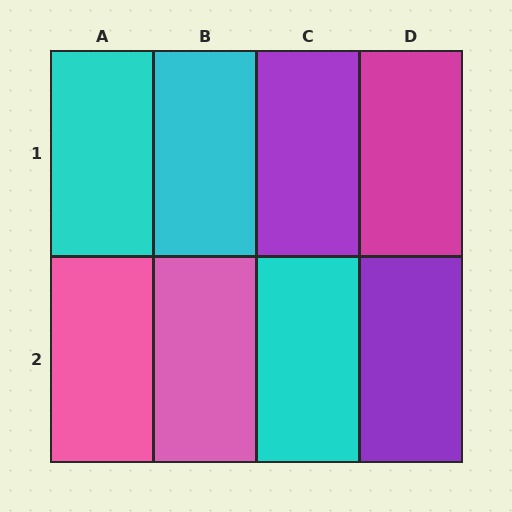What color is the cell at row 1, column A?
Cyan.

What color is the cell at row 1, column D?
Magenta.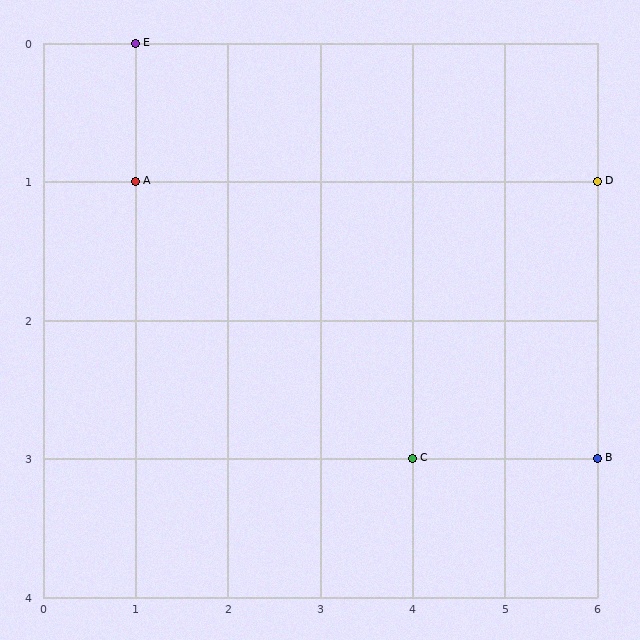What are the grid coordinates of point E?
Point E is at grid coordinates (1, 0).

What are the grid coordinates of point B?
Point B is at grid coordinates (6, 3).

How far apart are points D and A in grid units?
Points D and A are 5 columns apart.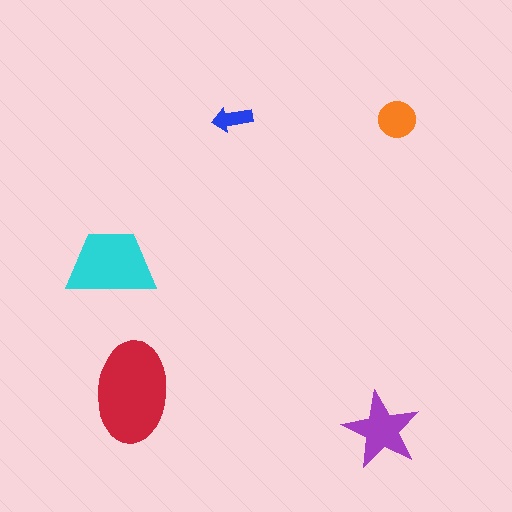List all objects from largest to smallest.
The red ellipse, the cyan trapezoid, the purple star, the orange circle, the blue arrow.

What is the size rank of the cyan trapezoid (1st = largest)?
2nd.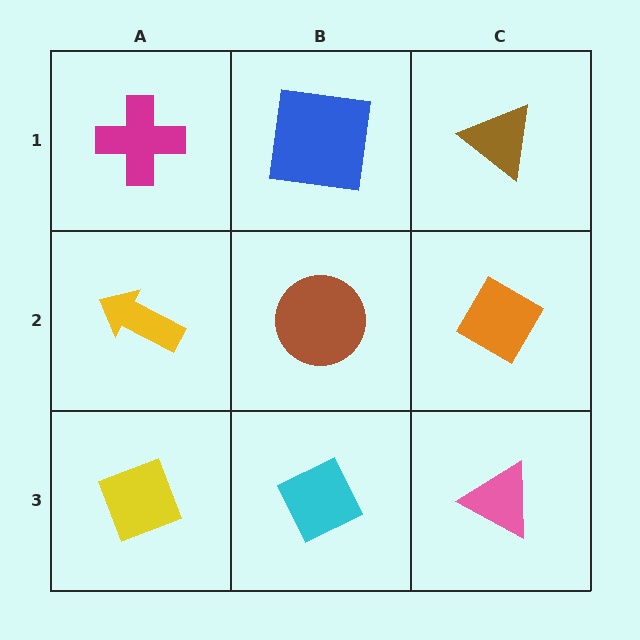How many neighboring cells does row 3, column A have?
2.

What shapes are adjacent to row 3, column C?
An orange diamond (row 2, column C), a cyan diamond (row 3, column B).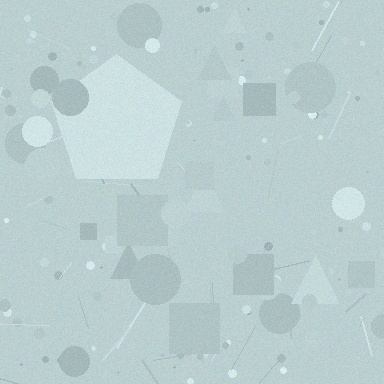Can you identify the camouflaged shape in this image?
The camouflaged shape is a pentagon.